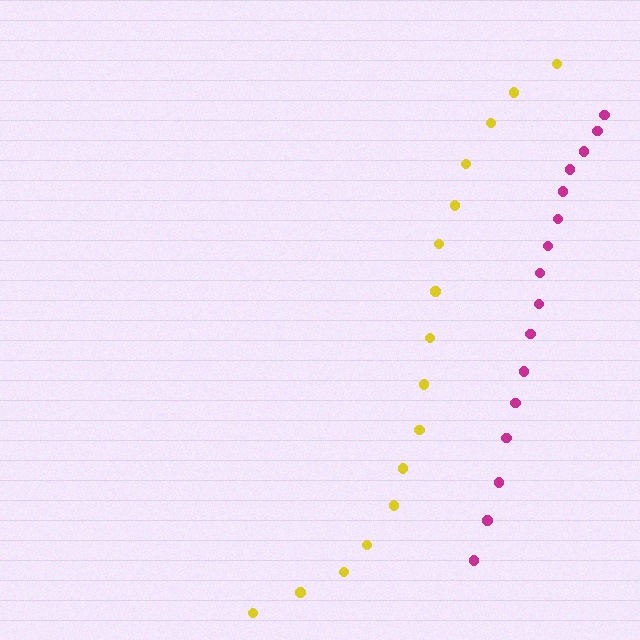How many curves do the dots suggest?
There are 2 distinct paths.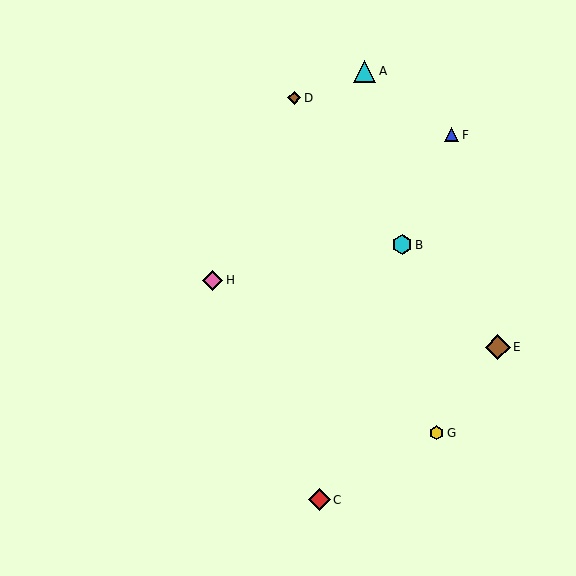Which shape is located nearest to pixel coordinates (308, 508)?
The red diamond (labeled C) at (319, 500) is nearest to that location.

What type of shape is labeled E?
Shape E is a brown diamond.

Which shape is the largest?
The brown diamond (labeled E) is the largest.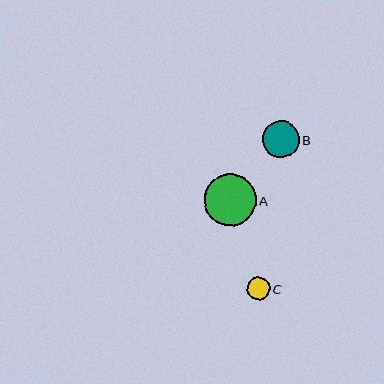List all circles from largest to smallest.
From largest to smallest: A, B, C.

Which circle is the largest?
Circle A is the largest with a size of approximately 52 pixels.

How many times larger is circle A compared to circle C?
Circle A is approximately 2.2 times the size of circle C.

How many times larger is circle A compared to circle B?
Circle A is approximately 1.4 times the size of circle B.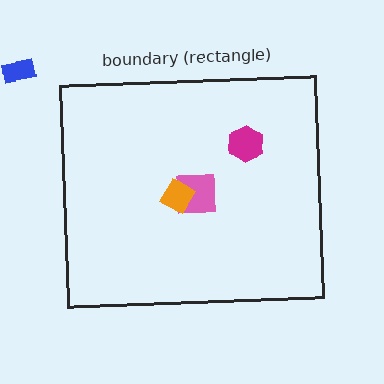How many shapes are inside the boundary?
3 inside, 1 outside.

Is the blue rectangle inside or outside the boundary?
Outside.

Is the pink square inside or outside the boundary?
Inside.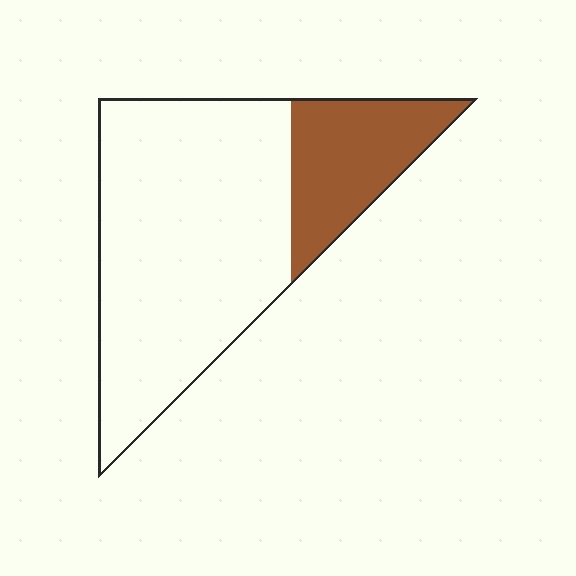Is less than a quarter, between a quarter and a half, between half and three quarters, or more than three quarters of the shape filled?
Less than a quarter.